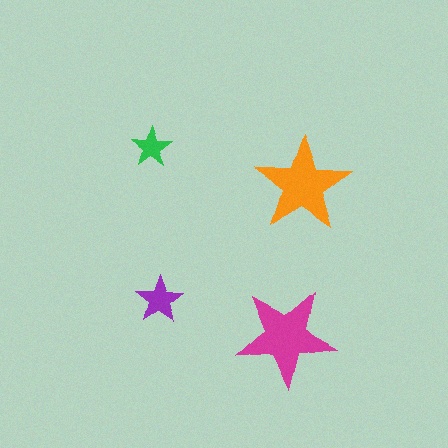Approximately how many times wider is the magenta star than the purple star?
About 2 times wider.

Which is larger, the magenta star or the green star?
The magenta one.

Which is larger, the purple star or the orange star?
The orange one.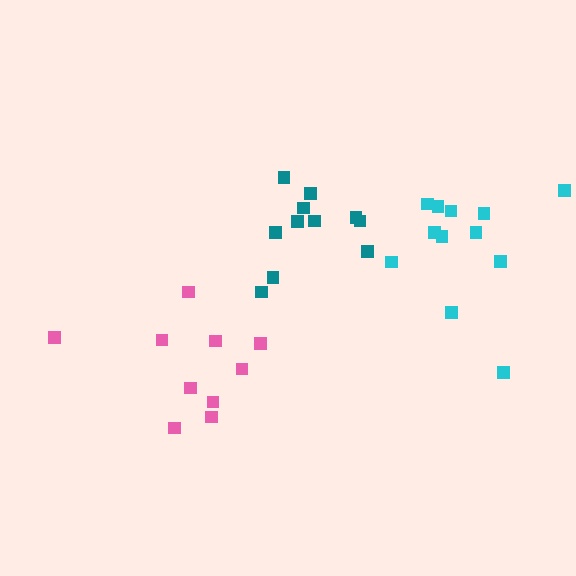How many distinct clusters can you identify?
There are 3 distinct clusters.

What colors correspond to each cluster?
The clusters are colored: teal, cyan, pink.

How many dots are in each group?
Group 1: 11 dots, Group 2: 12 dots, Group 3: 10 dots (33 total).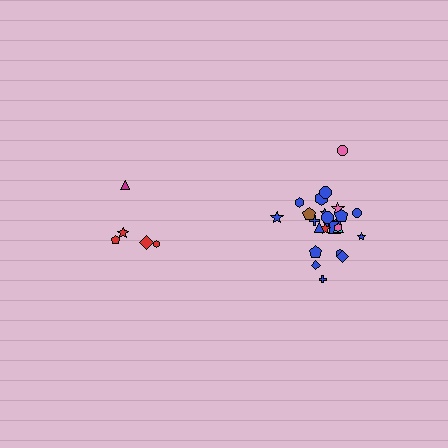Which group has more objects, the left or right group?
The right group.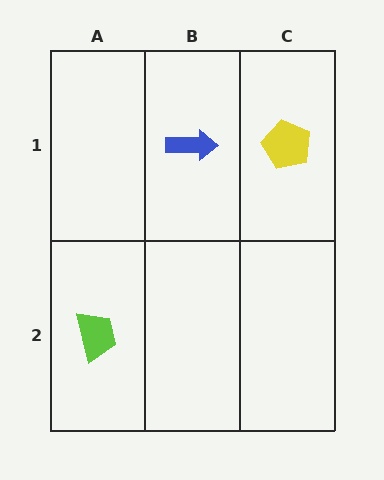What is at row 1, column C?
A yellow pentagon.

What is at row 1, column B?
A blue arrow.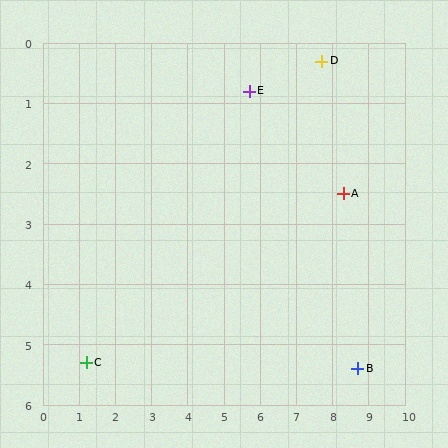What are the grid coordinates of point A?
Point A is at approximately (8.3, 2.5).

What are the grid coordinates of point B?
Point B is at approximately (8.7, 5.4).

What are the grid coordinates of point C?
Point C is at approximately (1.2, 5.3).